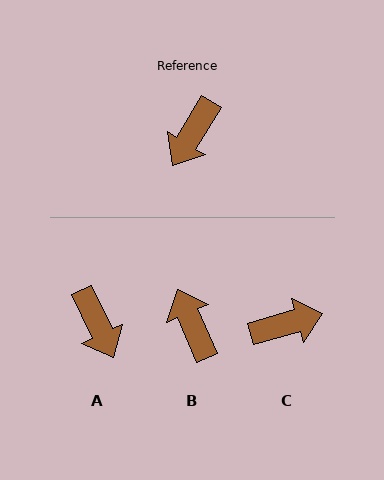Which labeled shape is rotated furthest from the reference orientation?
C, about 137 degrees away.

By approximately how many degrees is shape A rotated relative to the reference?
Approximately 57 degrees counter-clockwise.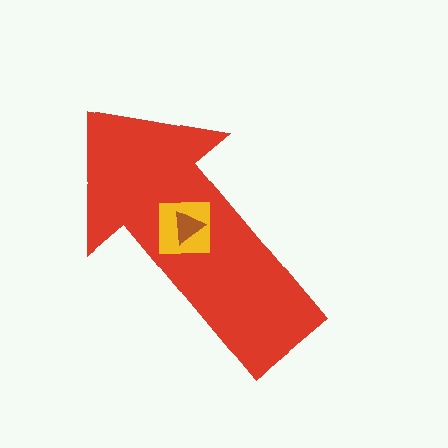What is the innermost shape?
The brown triangle.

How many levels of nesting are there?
3.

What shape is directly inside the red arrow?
The yellow square.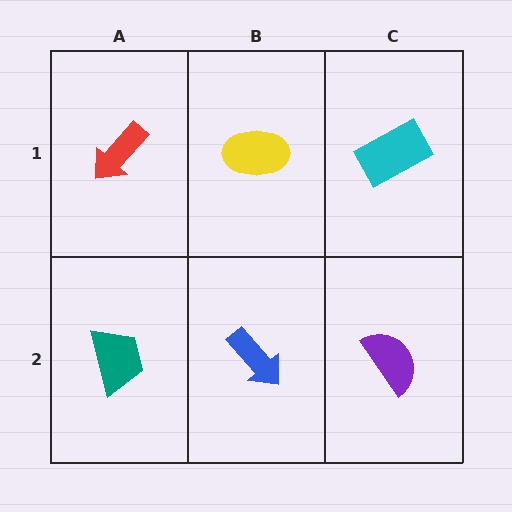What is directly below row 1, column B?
A blue arrow.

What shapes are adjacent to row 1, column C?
A purple semicircle (row 2, column C), a yellow ellipse (row 1, column B).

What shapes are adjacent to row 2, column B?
A yellow ellipse (row 1, column B), a teal trapezoid (row 2, column A), a purple semicircle (row 2, column C).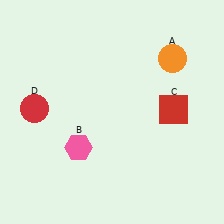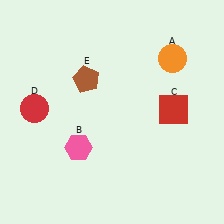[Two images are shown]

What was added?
A brown pentagon (E) was added in Image 2.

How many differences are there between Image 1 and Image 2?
There is 1 difference between the two images.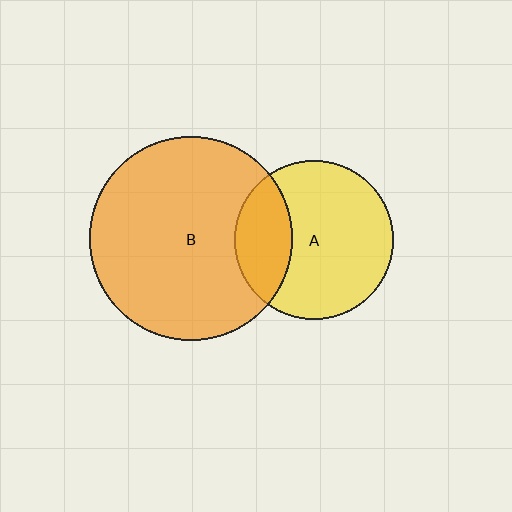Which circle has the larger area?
Circle B (orange).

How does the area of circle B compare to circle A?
Approximately 1.6 times.